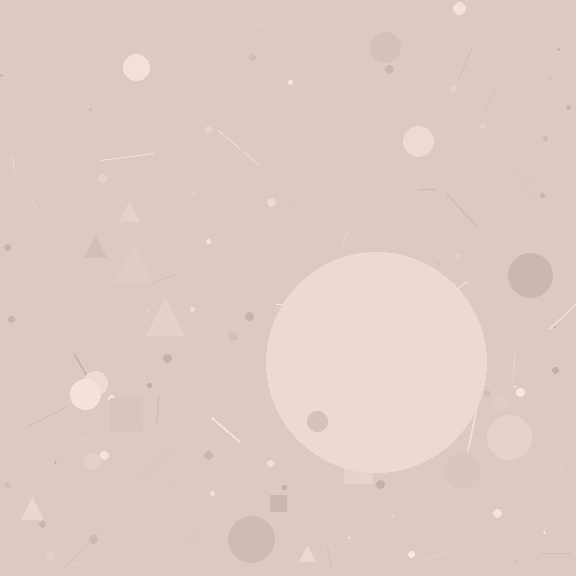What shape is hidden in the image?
A circle is hidden in the image.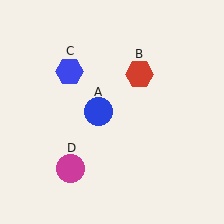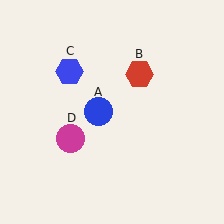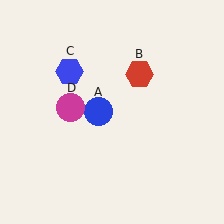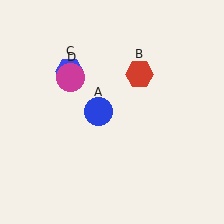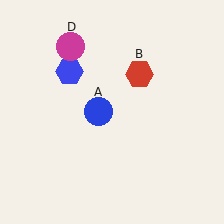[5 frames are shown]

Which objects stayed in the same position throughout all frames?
Blue circle (object A) and red hexagon (object B) and blue hexagon (object C) remained stationary.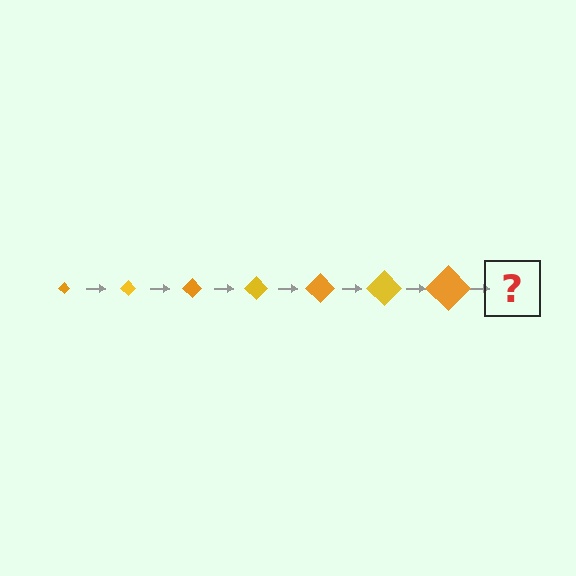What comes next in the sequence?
The next element should be a yellow diamond, larger than the previous one.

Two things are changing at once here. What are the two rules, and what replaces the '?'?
The two rules are that the diamond grows larger each step and the color cycles through orange and yellow. The '?' should be a yellow diamond, larger than the previous one.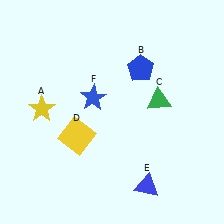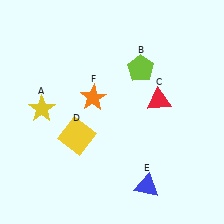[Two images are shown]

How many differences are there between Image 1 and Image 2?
There are 3 differences between the two images.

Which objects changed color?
B changed from blue to lime. C changed from green to red. F changed from blue to orange.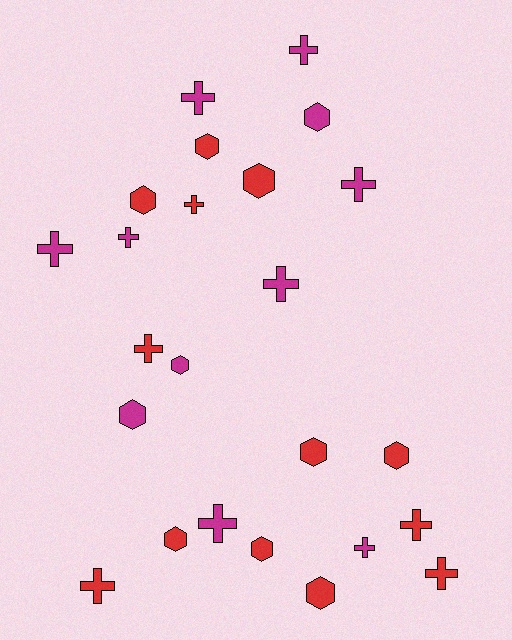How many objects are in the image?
There are 24 objects.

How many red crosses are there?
There are 5 red crosses.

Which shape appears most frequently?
Cross, with 13 objects.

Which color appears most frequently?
Red, with 13 objects.